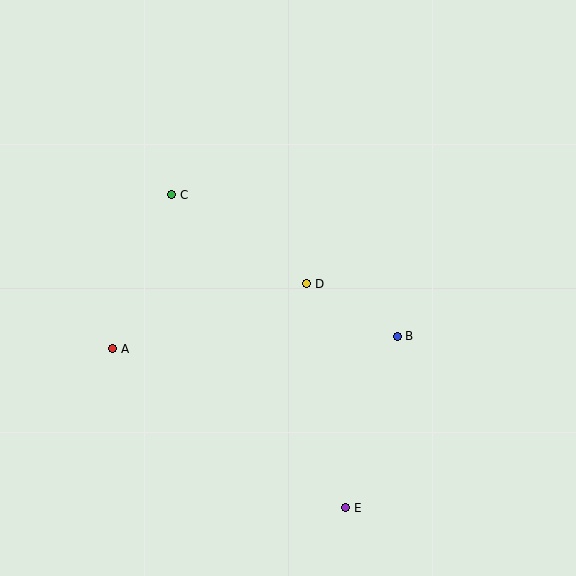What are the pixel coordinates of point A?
Point A is at (113, 349).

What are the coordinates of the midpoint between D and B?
The midpoint between D and B is at (352, 310).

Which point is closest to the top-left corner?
Point C is closest to the top-left corner.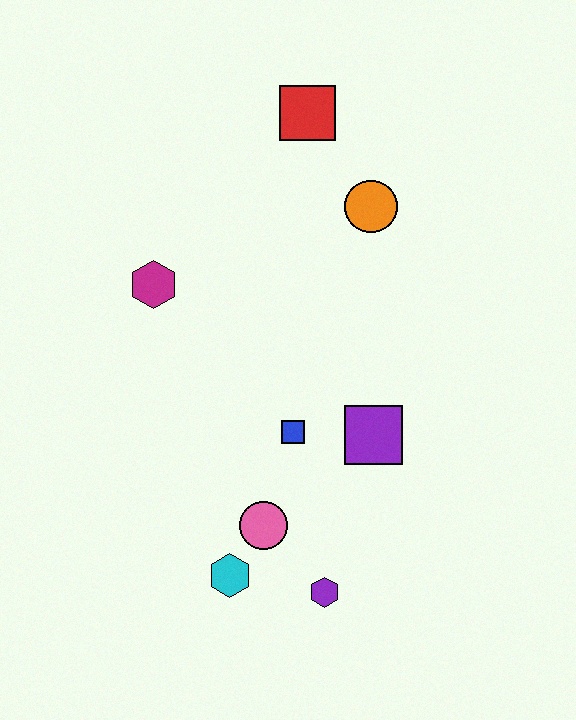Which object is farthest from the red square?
The purple hexagon is farthest from the red square.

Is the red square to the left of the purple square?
Yes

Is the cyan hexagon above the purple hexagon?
Yes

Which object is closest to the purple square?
The blue square is closest to the purple square.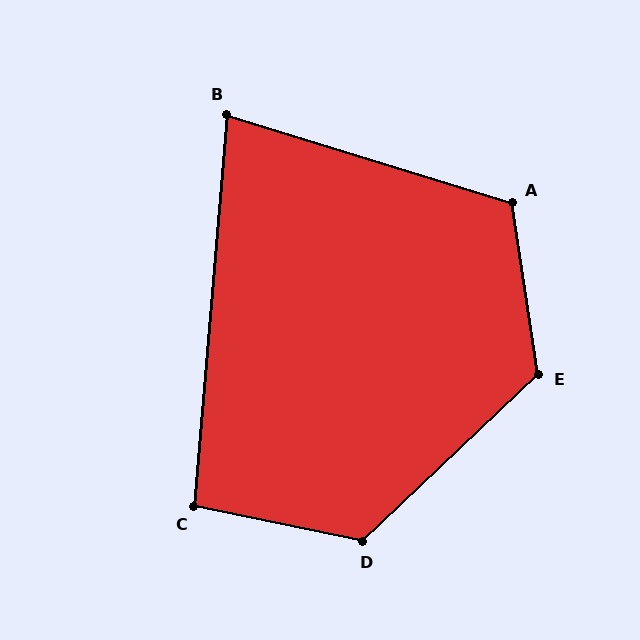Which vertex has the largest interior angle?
D, at approximately 125 degrees.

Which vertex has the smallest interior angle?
B, at approximately 78 degrees.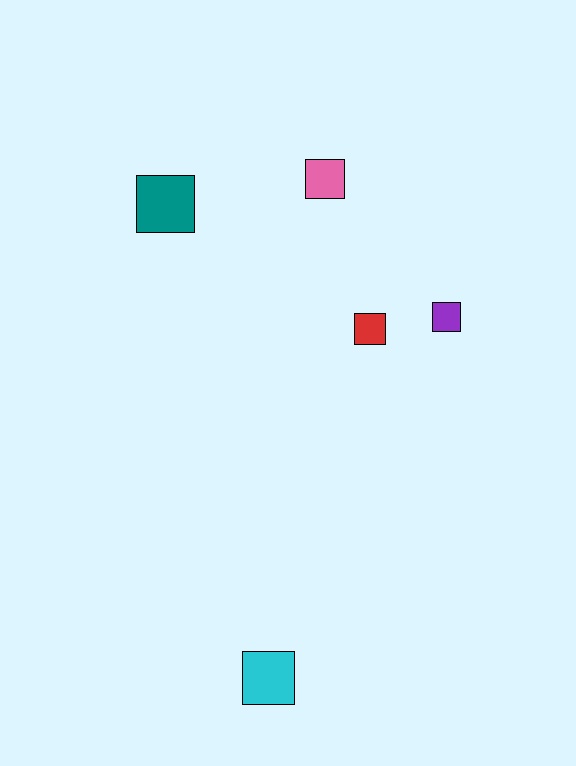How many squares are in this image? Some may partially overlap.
There are 5 squares.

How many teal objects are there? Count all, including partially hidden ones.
There is 1 teal object.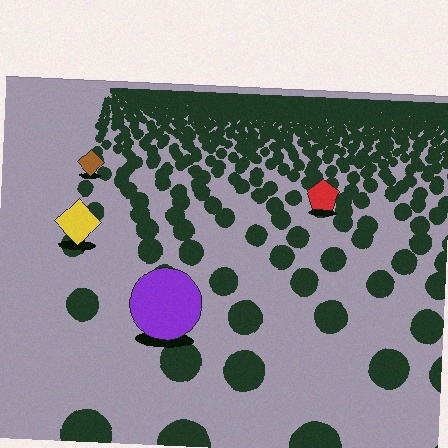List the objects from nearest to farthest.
From nearest to farthest: the purple circle, the yellow diamond, the red pentagon, the brown diamond.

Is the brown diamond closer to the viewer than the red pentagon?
No. The red pentagon is closer — you can tell from the texture gradient: the ground texture is coarser near it.